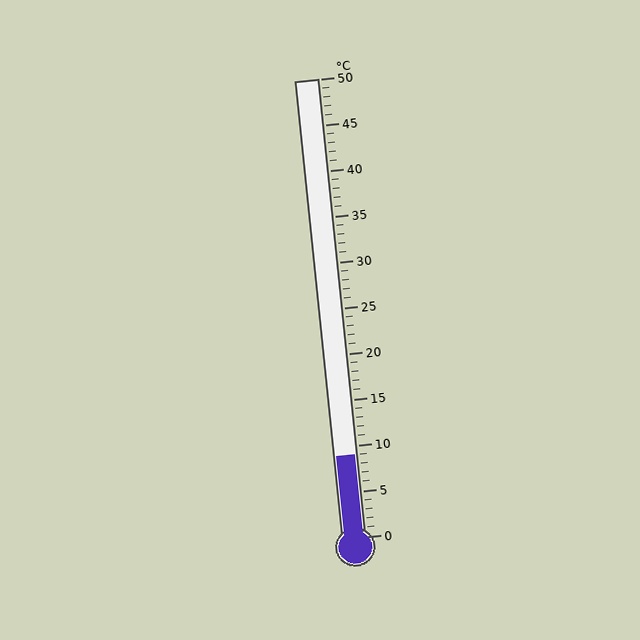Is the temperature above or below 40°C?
The temperature is below 40°C.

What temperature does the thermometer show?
The thermometer shows approximately 9°C.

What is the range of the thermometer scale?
The thermometer scale ranges from 0°C to 50°C.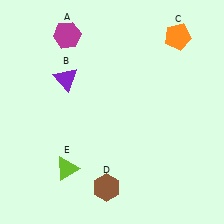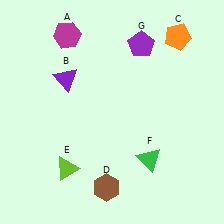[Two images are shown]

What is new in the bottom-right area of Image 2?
A green triangle (F) was added in the bottom-right area of Image 2.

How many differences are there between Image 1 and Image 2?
There are 2 differences between the two images.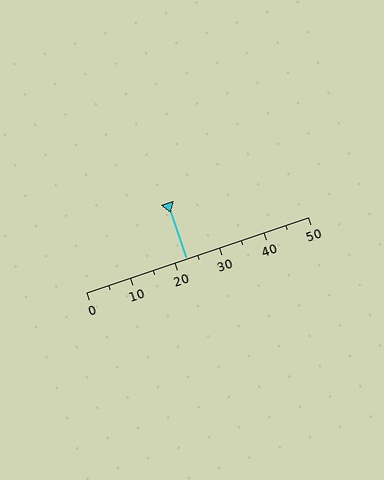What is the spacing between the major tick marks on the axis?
The major ticks are spaced 10 apart.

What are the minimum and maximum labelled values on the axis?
The axis runs from 0 to 50.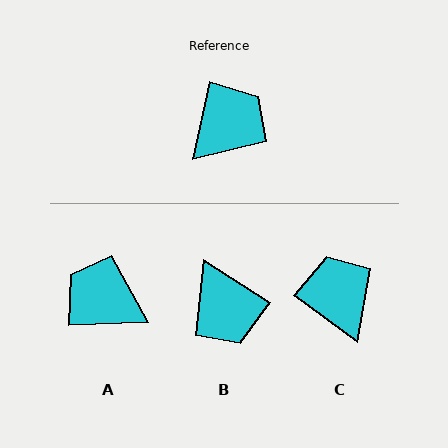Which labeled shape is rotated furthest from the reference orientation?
B, about 110 degrees away.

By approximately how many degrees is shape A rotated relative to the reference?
Approximately 105 degrees counter-clockwise.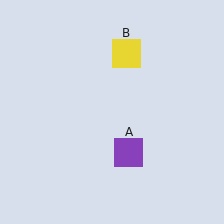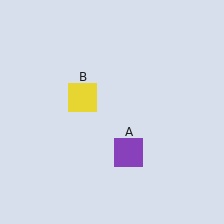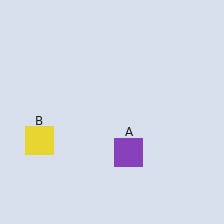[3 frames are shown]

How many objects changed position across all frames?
1 object changed position: yellow square (object B).